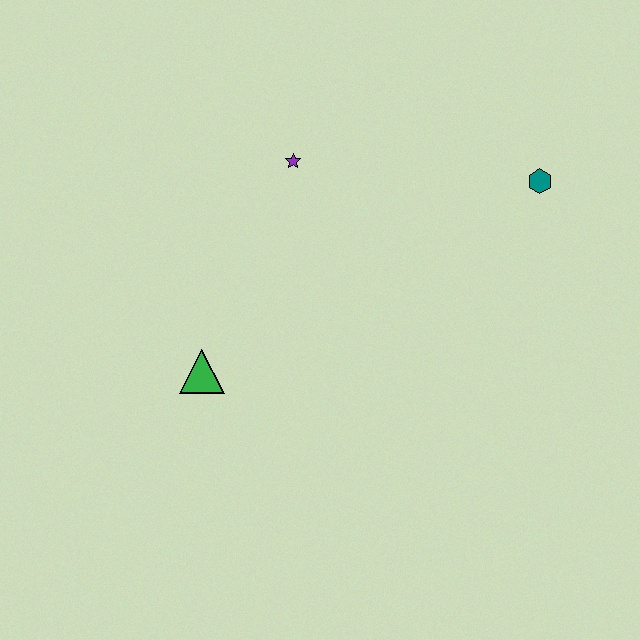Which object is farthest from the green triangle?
The teal hexagon is farthest from the green triangle.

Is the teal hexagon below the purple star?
Yes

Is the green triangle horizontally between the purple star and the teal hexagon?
No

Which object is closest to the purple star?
The green triangle is closest to the purple star.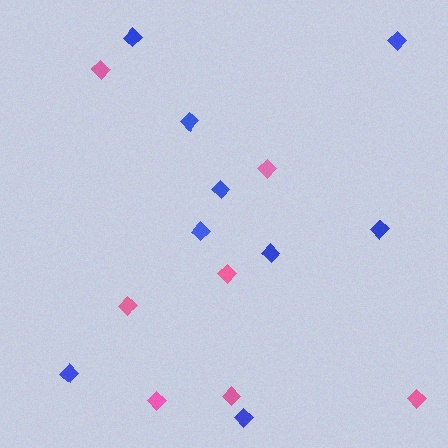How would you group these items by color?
There are 2 groups: one group of blue diamonds (9) and one group of pink diamonds (7).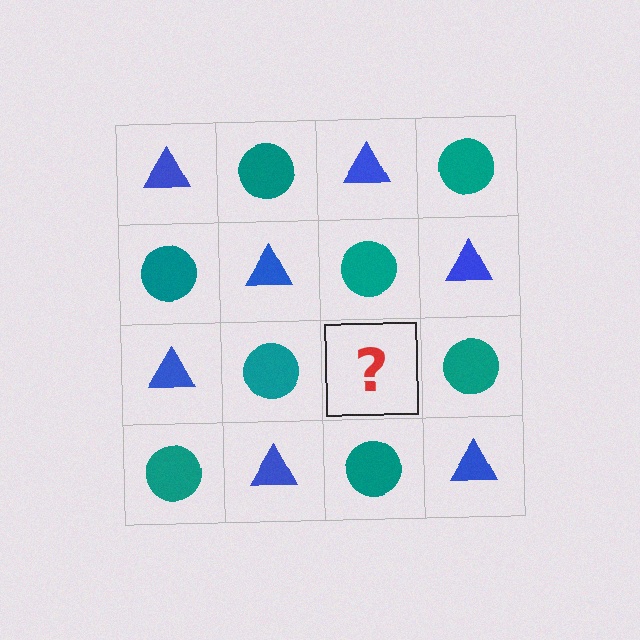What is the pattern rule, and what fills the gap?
The rule is that it alternates blue triangle and teal circle in a checkerboard pattern. The gap should be filled with a blue triangle.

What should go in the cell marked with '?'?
The missing cell should contain a blue triangle.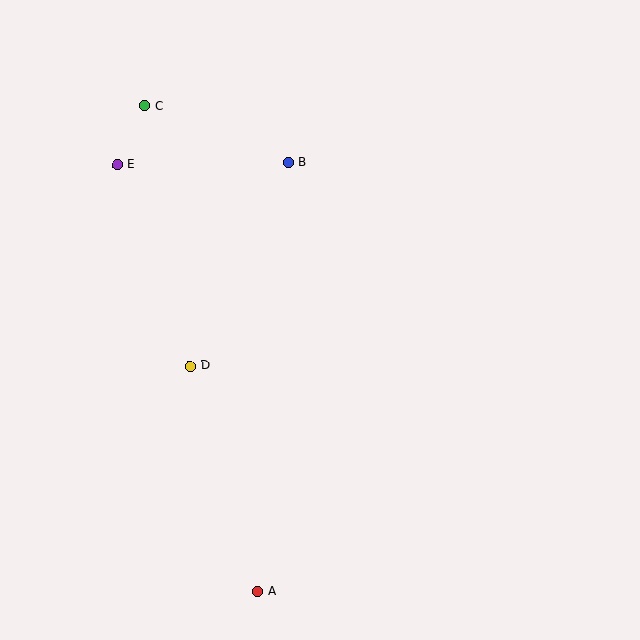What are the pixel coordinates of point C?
Point C is at (145, 106).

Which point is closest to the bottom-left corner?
Point A is closest to the bottom-left corner.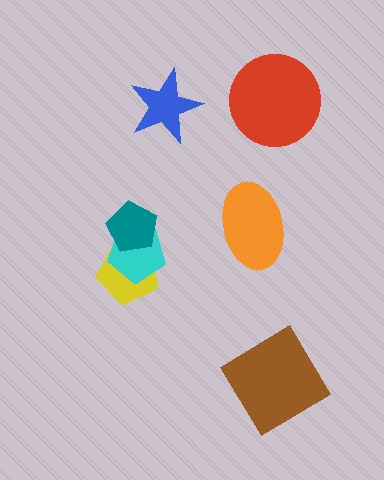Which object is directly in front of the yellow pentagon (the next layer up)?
The cyan pentagon is directly in front of the yellow pentagon.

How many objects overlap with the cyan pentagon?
2 objects overlap with the cyan pentagon.